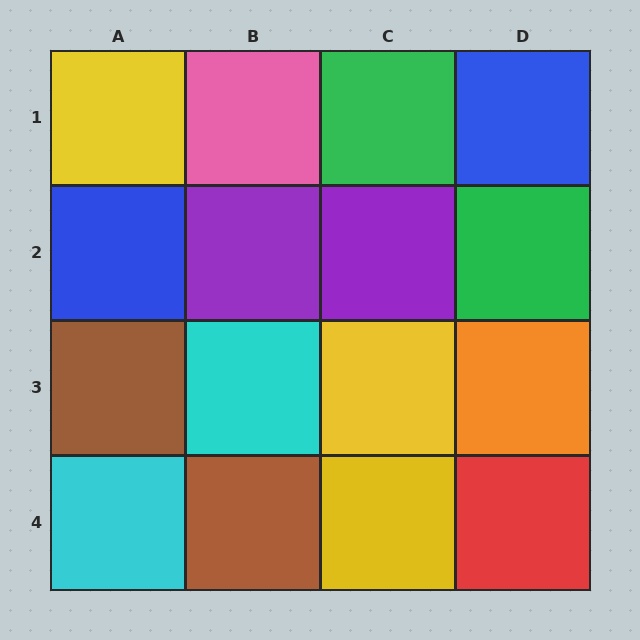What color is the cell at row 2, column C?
Purple.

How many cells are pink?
1 cell is pink.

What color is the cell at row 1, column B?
Pink.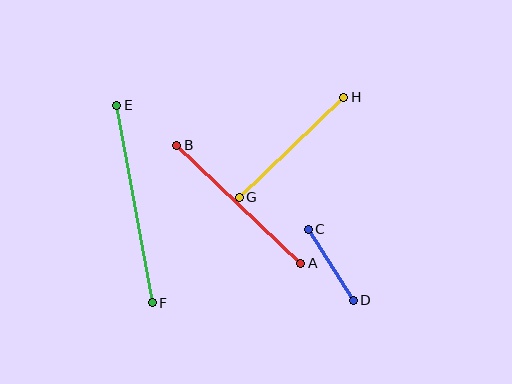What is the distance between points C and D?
The distance is approximately 84 pixels.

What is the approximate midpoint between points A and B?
The midpoint is at approximately (239, 204) pixels.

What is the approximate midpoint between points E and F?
The midpoint is at approximately (134, 204) pixels.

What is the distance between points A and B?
The distance is approximately 171 pixels.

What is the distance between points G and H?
The distance is approximately 144 pixels.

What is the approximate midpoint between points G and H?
The midpoint is at approximately (292, 147) pixels.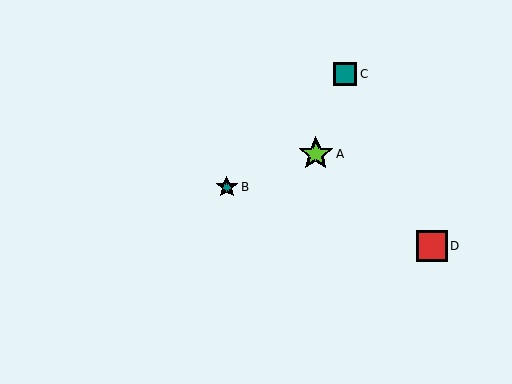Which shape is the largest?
The lime star (labeled A) is the largest.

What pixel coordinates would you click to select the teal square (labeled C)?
Click at (345, 74) to select the teal square C.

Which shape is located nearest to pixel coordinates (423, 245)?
The red square (labeled D) at (432, 246) is nearest to that location.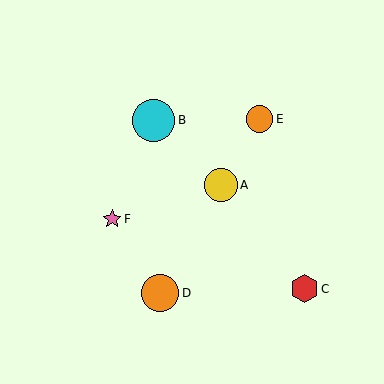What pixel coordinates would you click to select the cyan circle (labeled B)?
Click at (154, 120) to select the cyan circle B.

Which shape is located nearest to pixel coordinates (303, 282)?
The red hexagon (labeled C) at (304, 289) is nearest to that location.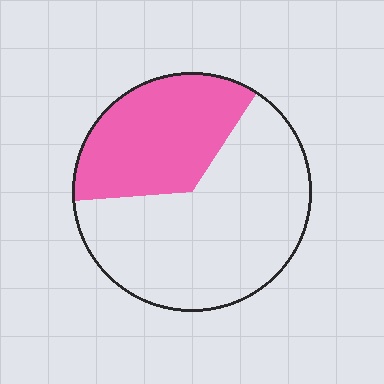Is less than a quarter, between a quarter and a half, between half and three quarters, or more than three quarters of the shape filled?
Between a quarter and a half.